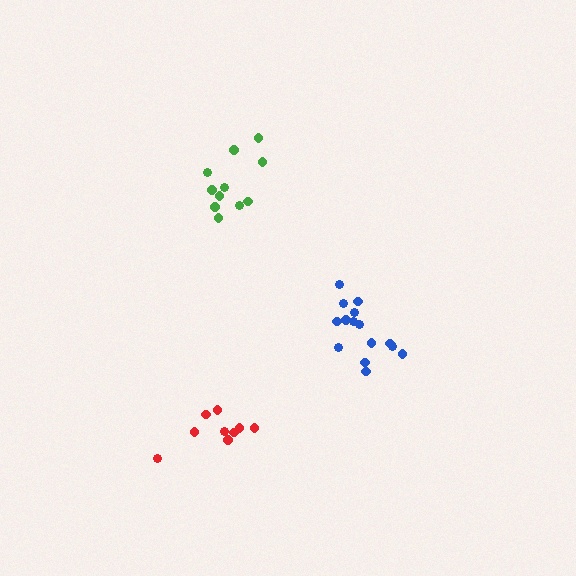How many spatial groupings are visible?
There are 3 spatial groupings.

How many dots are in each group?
Group 1: 11 dots, Group 2: 9 dots, Group 3: 15 dots (35 total).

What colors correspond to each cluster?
The clusters are colored: green, red, blue.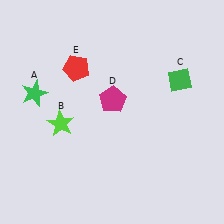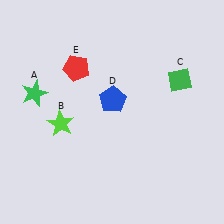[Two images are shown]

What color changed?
The pentagon (D) changed from magenta in Image 1 to blue in Image 2.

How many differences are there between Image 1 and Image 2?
There is 1 difference between the two images.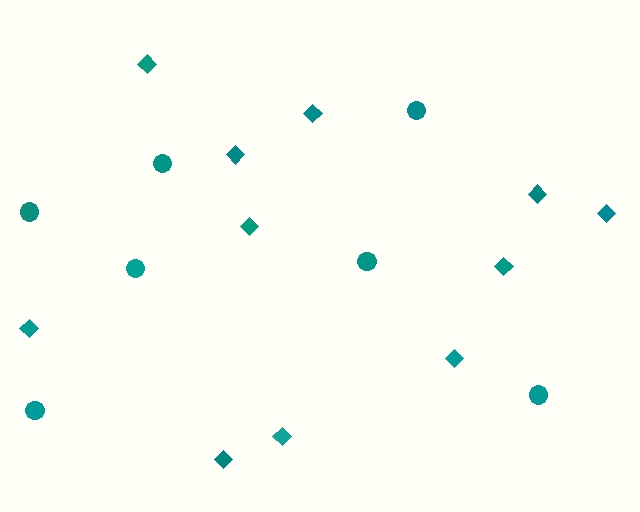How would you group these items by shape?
There are 2 groups: one group of circles (7) and one group of diamonds (11).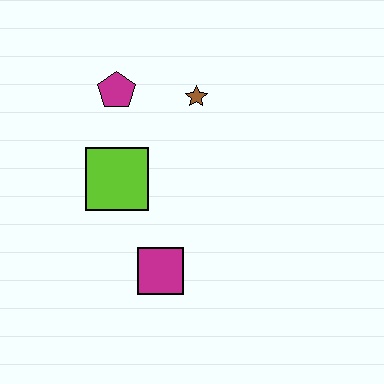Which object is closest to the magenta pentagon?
The brown star is closest to the magenta pentagon.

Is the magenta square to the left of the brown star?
Yes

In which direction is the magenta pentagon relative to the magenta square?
The magenta pentagon is above the magenta square.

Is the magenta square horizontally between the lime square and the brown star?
Yes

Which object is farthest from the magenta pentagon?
The magenta square is farthest from the magenta pentagon.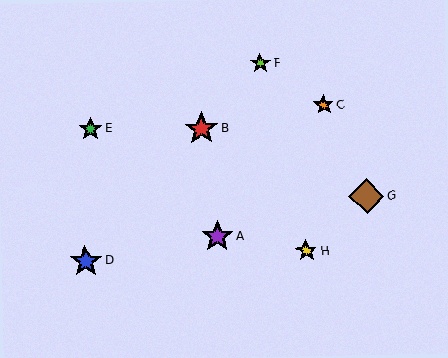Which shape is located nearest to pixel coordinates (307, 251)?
The yellow star (labeled H) at (306, 251) is nearest to that location.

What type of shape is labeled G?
Shape G is a brown diamond.